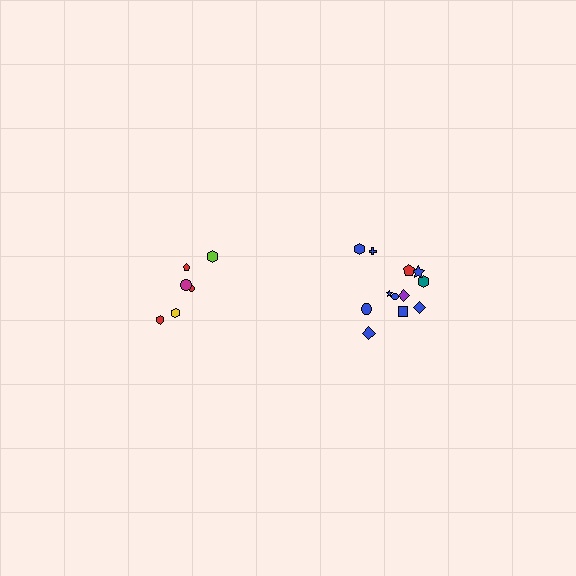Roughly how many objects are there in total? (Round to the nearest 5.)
Roughly 20 objects in total.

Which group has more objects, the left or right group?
The right group.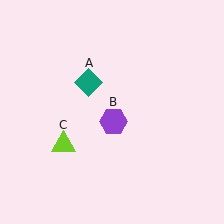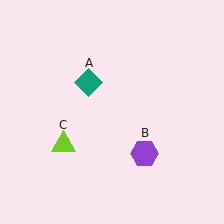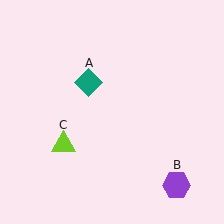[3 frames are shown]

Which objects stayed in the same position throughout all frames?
Teal diamond (object A) and lime triangle (object C) remained stationary.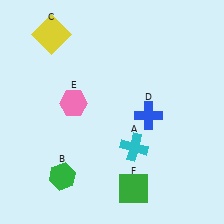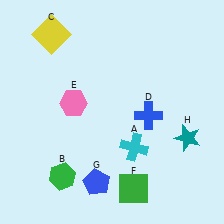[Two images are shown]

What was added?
A blue pentagon (G), a teal star (H) were added in Image 2.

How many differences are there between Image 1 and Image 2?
There are 2 differences between the two images.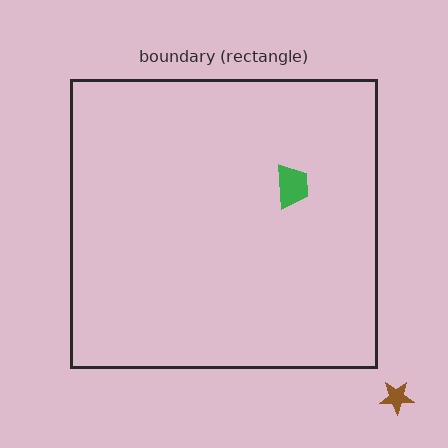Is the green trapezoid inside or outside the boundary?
Inside.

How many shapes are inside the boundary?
1 inside, 1 outside.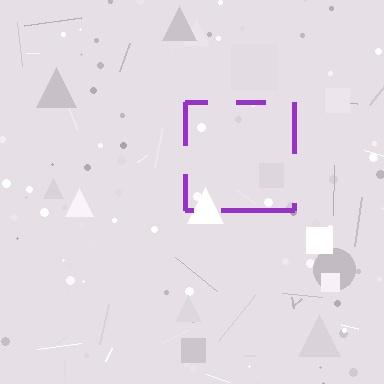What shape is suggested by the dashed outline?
The dashed outline suggests a square.